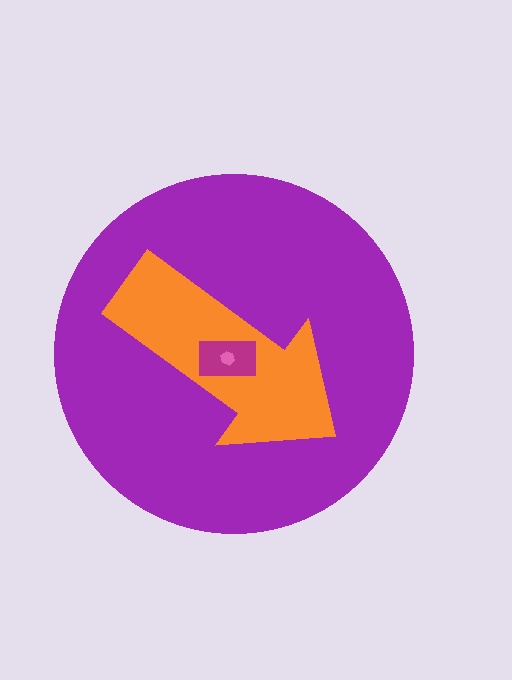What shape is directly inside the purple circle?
The orange arrow.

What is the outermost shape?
The purple circle.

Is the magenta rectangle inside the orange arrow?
Yes.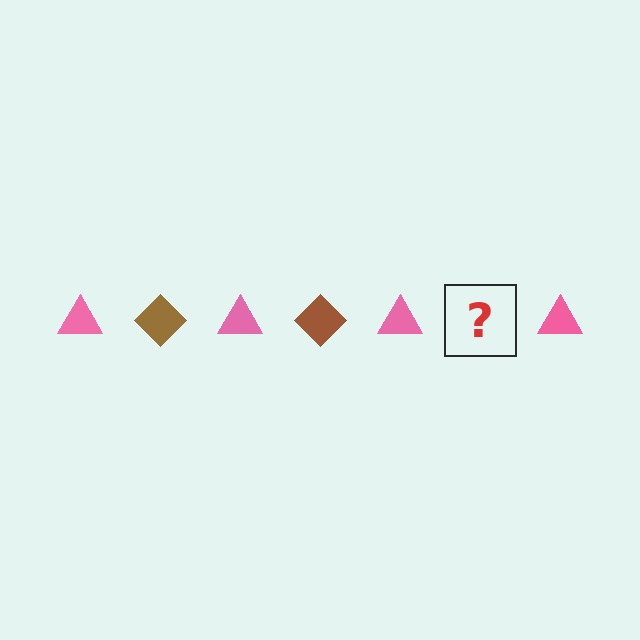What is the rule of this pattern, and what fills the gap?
The rule is that the pattern alternates between pink triangle and brown diamond. The gap should be filled with a brown diamond.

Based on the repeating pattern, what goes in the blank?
The blank should be a brown diamond.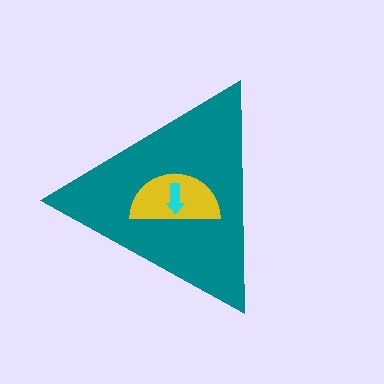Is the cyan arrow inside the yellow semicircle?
Yes.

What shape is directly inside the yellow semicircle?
The cyan arrow.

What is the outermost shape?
The teal triangle.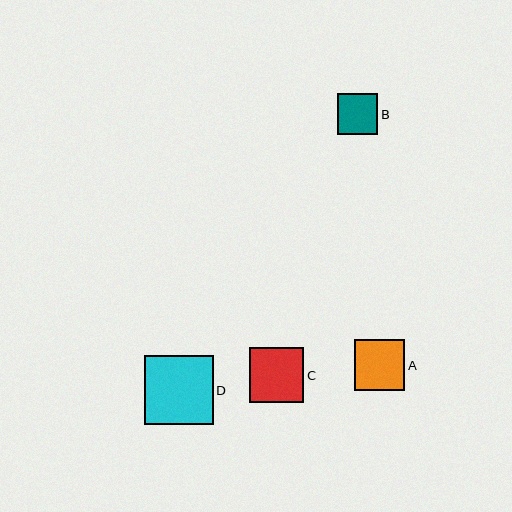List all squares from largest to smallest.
From largest to smallest: D, C, A, B.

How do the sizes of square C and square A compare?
Square C and square A are approximately the same size.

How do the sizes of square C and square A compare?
Square C and square A are approximately the same size.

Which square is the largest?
Square D is the largest with a size of approximately 69 pixels.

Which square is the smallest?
Square B is the smallest with a size of approximately 41 pixels.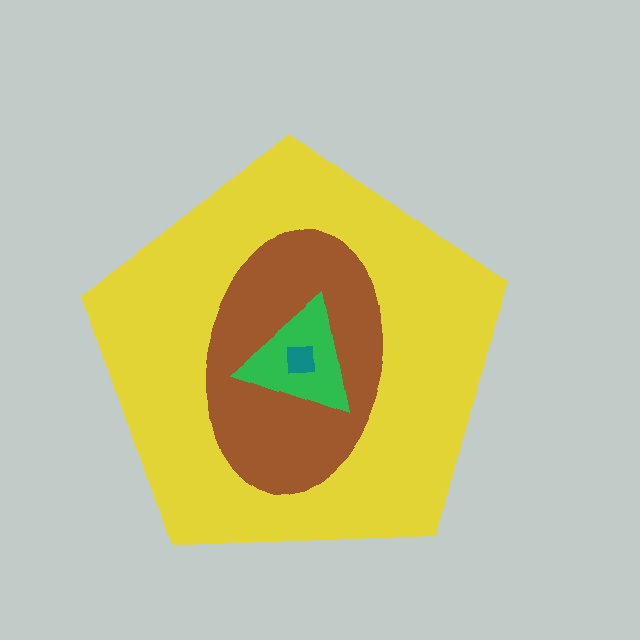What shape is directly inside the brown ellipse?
The green triangle.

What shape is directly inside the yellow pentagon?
The brown ellipse.